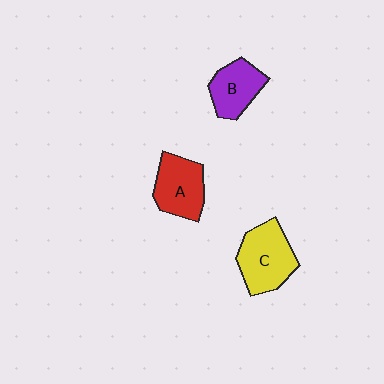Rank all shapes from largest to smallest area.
From largest to smallest: C (yellow), A (red), B (purple).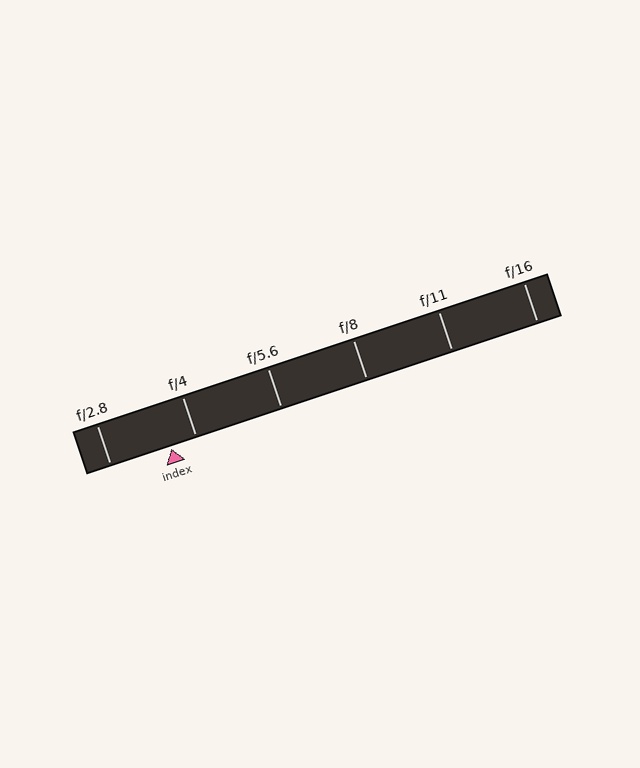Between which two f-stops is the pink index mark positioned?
The index mark is between f/2.8 and f/4.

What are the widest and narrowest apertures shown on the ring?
The widest aperture shown is f/2.8 and the narrowest is f/16.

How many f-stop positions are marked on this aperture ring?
There are 6 f-stop positions marked.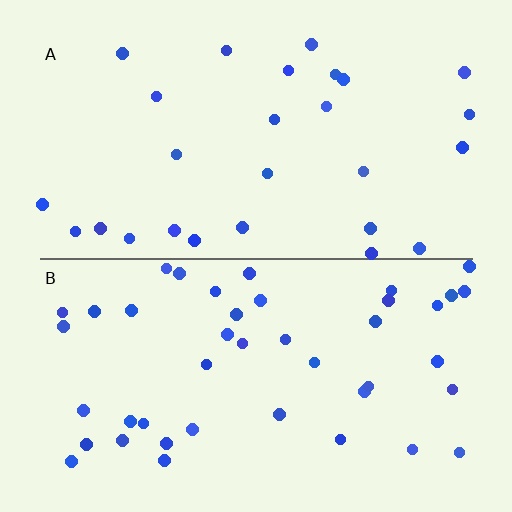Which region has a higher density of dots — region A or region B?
B (the bottom).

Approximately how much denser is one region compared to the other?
Approximately 1.6× — region B over region A.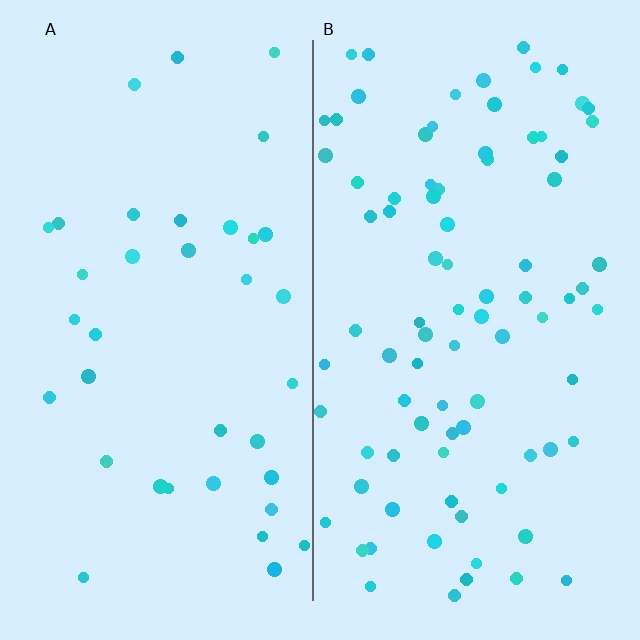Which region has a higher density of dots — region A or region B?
B (the right).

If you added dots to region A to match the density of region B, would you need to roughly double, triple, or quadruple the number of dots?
Approximately double.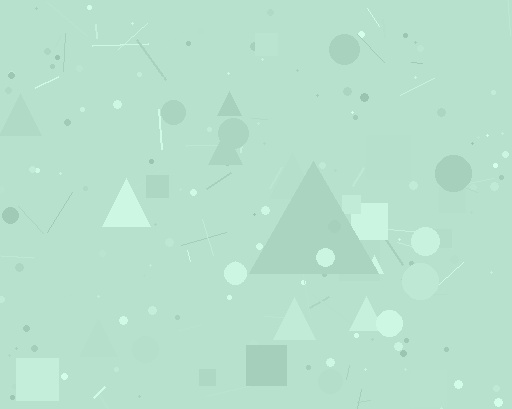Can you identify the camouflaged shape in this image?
The camouflaged shape is a triangle.